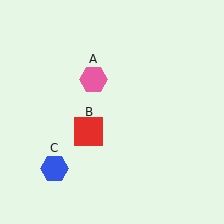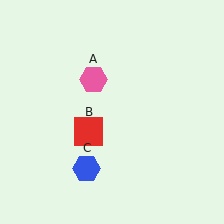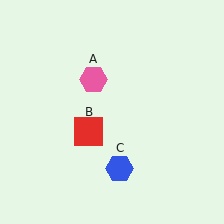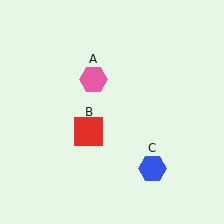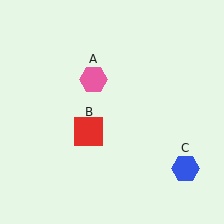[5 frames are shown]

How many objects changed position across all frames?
1 object changed position: blue hexagon (object C).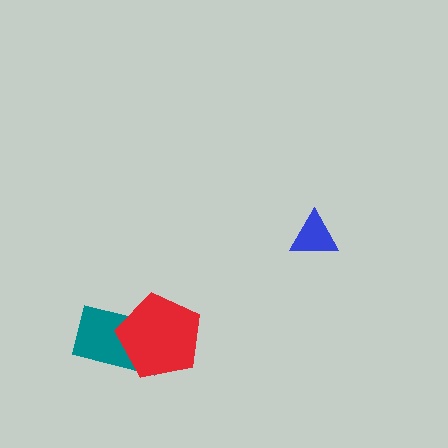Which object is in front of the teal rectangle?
The red pentagon is in front of the teal rectangle.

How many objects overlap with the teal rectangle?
1 object overlaps with the teal rectangle.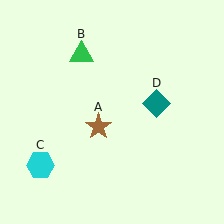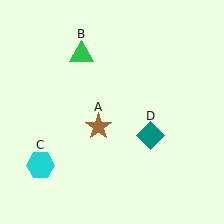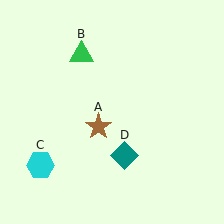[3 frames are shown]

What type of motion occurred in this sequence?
The teal diamond (object D) rotated clockwise around the center of the scene.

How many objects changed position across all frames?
1 object changed position: teal diamond (object D).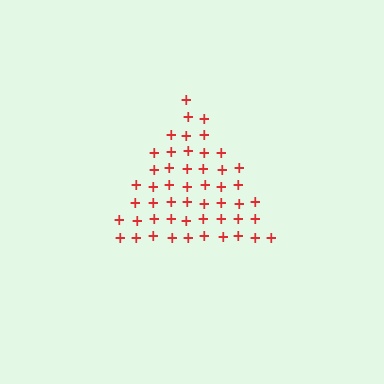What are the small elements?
The small elements are plus signs.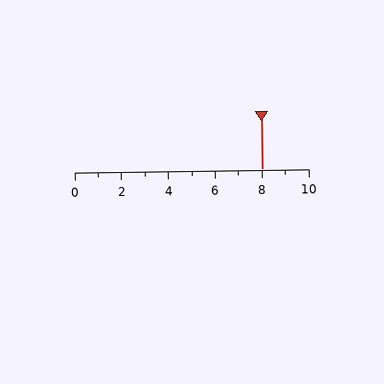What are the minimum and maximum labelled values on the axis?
The axis runs from 0 to 10.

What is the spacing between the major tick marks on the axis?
The major ticks are spaced 2 apart.